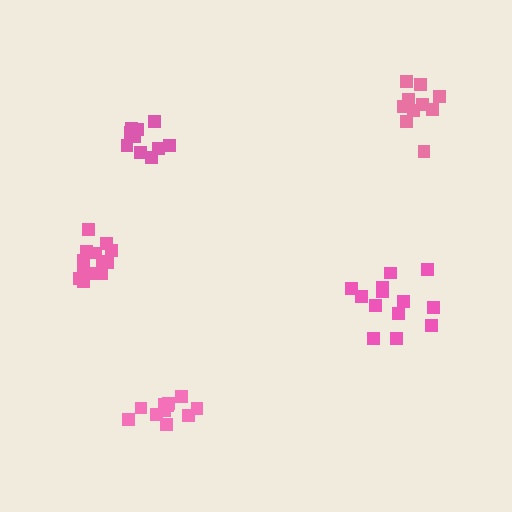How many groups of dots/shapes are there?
There are 5 groups.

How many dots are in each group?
Group 1: 10 dots, Group 2: 10 dots, Group 3: 11 dots, Group 4: 13 dots, Group 5: 14 dots (58 total).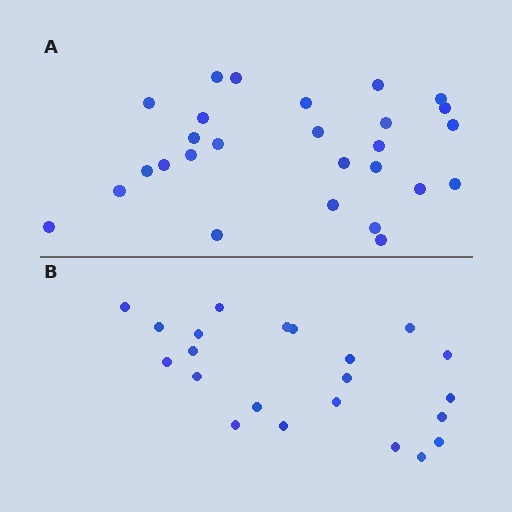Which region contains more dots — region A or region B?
Region A (the top region) has more dots.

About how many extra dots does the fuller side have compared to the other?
Region A has about 5 more dots than region B.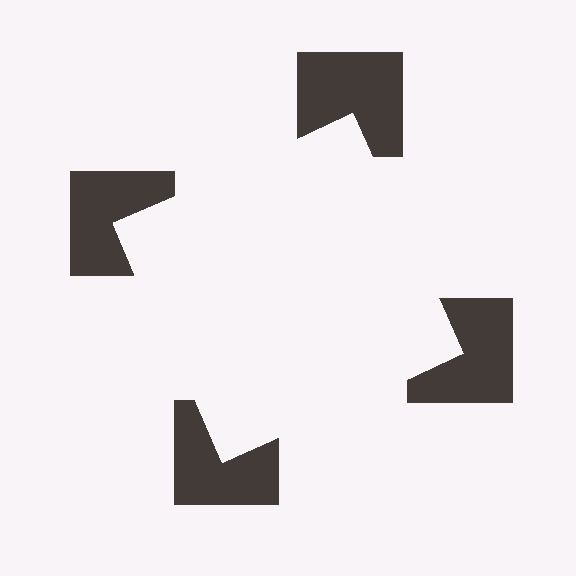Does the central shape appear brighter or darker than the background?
It typically appears slightly brighter than the background, even though no actual brightness change is drawn.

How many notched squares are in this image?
There are 4 — one at each vertex of the illusory square.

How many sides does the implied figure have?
4 sides.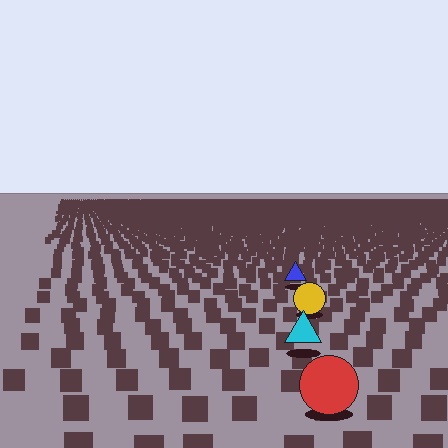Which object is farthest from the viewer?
The blue triangle is farthest from the viewer. It appears smaller and the ground texture around it is denser.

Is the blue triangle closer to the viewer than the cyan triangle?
No. The cyan triangle is closer — you can tell from the texture gradient: the ground texture is coarser near it.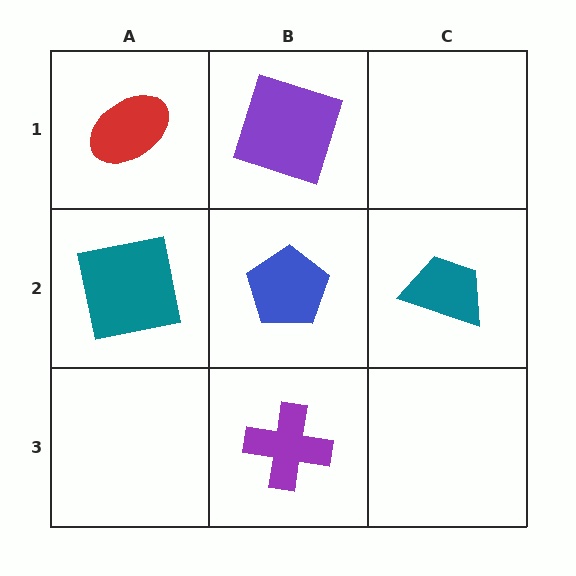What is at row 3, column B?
A purple cross.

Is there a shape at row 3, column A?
No, that cell is empty.